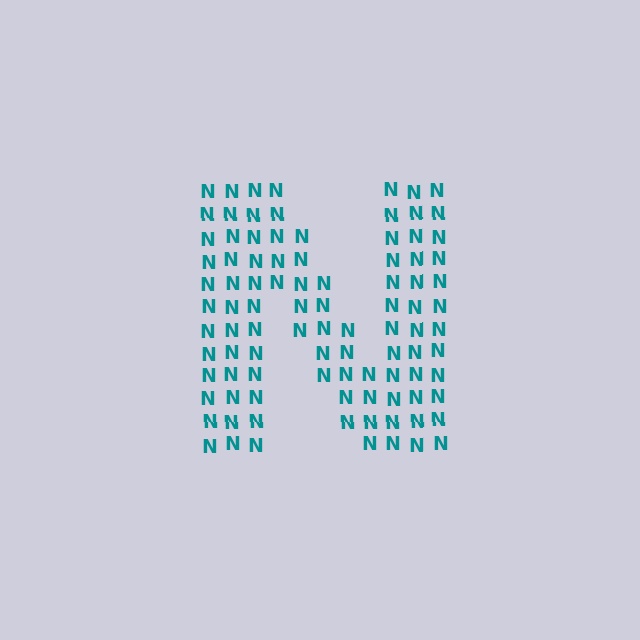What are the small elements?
The small elements are letter N's.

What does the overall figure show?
The overall figure shows the letter N.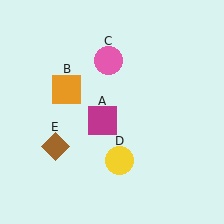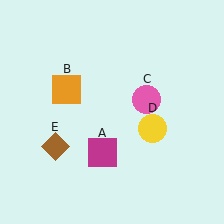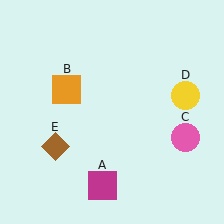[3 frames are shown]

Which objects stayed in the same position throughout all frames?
Orange square (object B) and brown diamond (object E) remained stationary.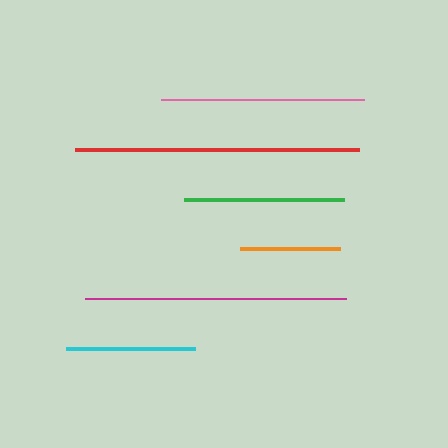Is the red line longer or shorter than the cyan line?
The red line is longer than the cyan line.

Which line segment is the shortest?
The orange line is the shortest at approximately 100 pixels.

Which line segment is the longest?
The red line is the longest at approximately 285 pixels.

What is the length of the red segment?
The red segment is approximately 285 pixels long.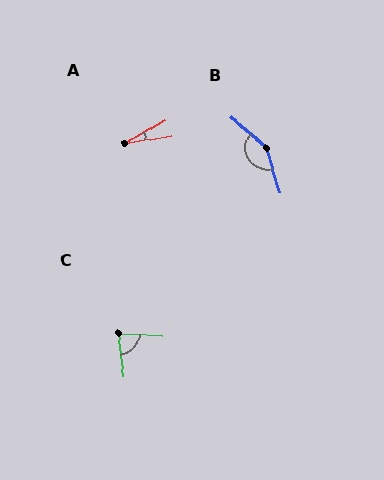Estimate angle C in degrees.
Approximately 80 degrees.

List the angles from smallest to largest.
A (21°), C (80°), B (148°).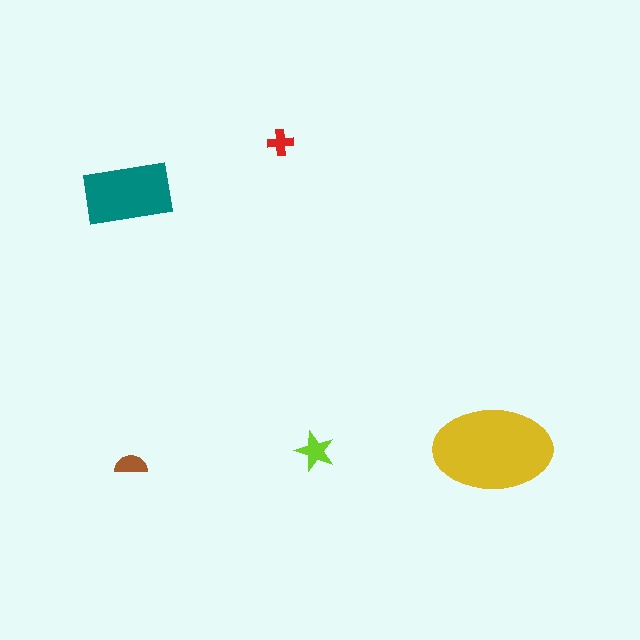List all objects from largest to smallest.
The yellow ellipse, the teal rectangle, the lime star, the brown semicircle, the red cross.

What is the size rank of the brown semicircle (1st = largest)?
4th.